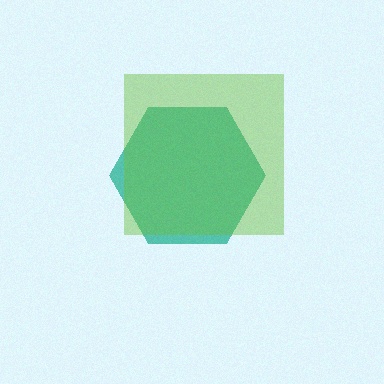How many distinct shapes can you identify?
There are 2 distinct shapes: a teal hexagon, a lime square.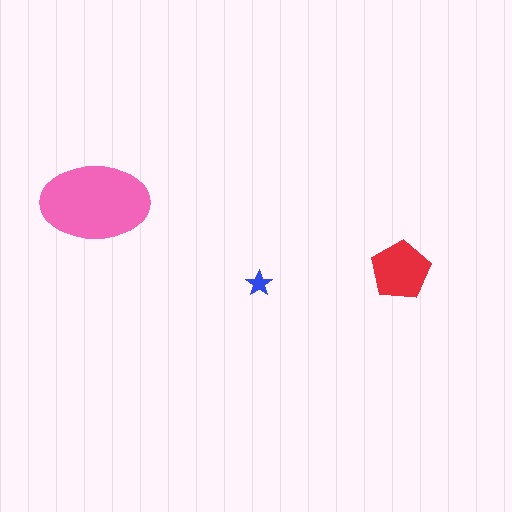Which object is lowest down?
The blue star is bottommost.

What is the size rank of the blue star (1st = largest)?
3rd.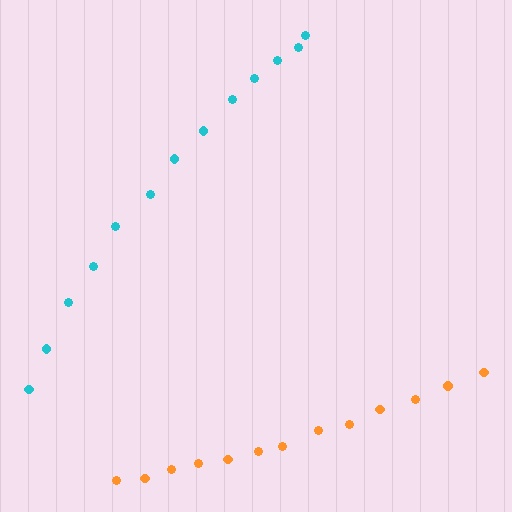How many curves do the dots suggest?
There are 2 distinct paths.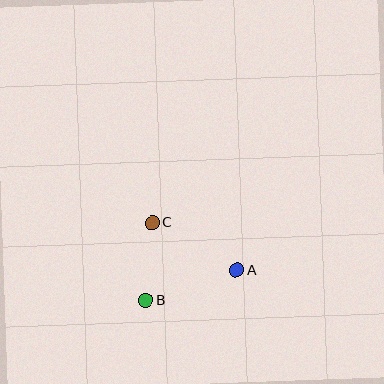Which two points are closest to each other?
Points B and C are closest to each other.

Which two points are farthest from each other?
Points A and C are farthest from each other.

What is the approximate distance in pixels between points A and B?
The distance between A and B is approximately 96 pixels.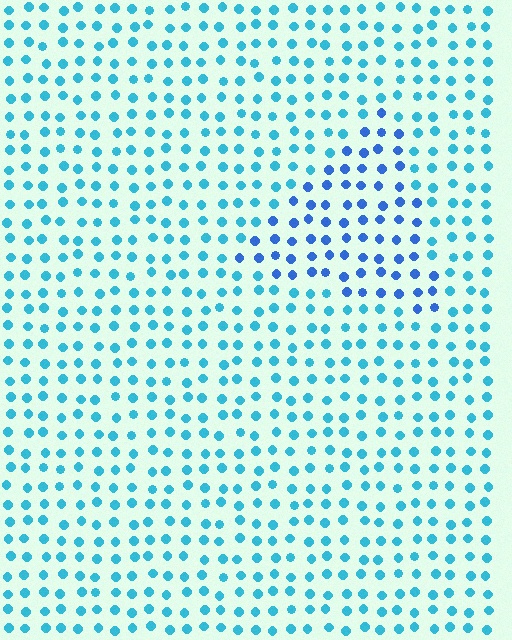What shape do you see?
I see a triangle.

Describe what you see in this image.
The image is filled with small cyan elements in a uniform arrangement. A triangle-shaped region is visible where the elements are tinted to a slightly different hue, forming a subtle color boundary.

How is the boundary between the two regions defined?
The boundary is defined purely by a slight shift in hue (about 30 degrees). Spacing, size, and orientation are identical on both sides.